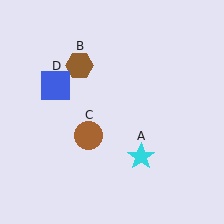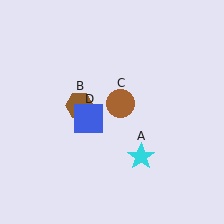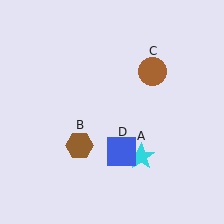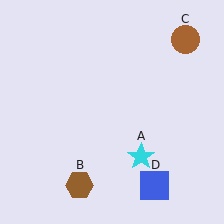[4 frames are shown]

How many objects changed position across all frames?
3 objects changed position: brown hexagon (object B), brown circle (object C), blue square (object D).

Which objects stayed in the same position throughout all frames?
Cyan star (object A) remained stationary.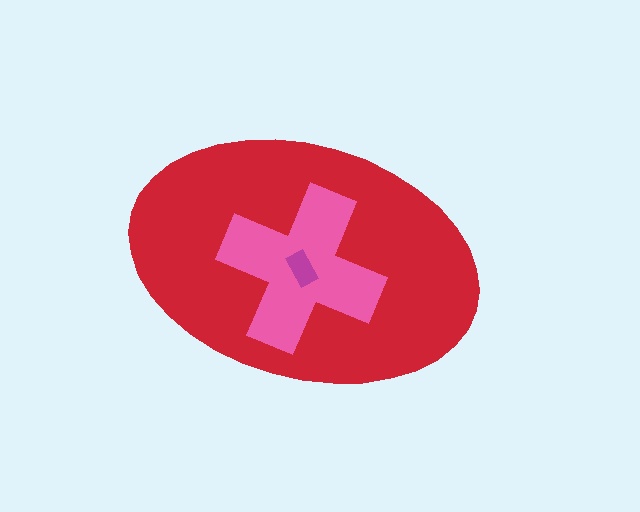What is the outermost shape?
The red ellipse.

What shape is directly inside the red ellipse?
The pink cross.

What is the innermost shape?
The magenta rectangle.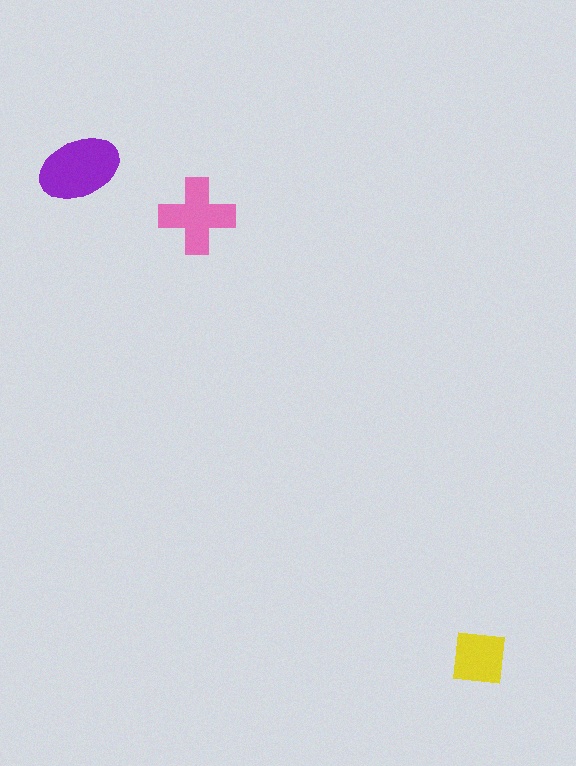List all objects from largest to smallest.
The purple ellipse, the pink cross, the yellow square.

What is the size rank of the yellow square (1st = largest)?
3rd.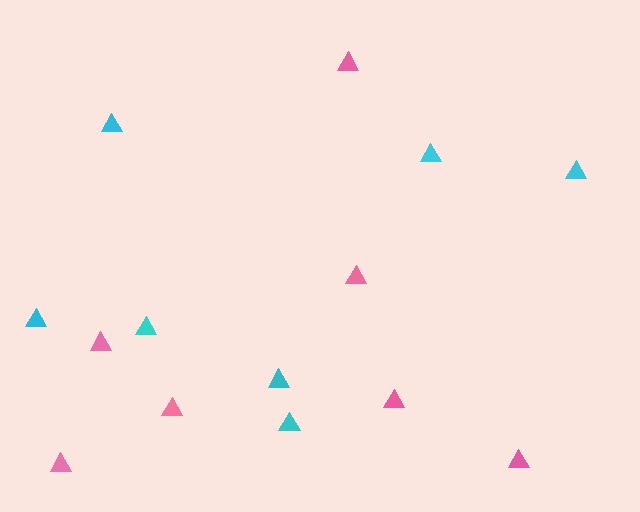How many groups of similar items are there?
There are 2 groups: one group of pink triangles (7) and one group of cyan triangles (7).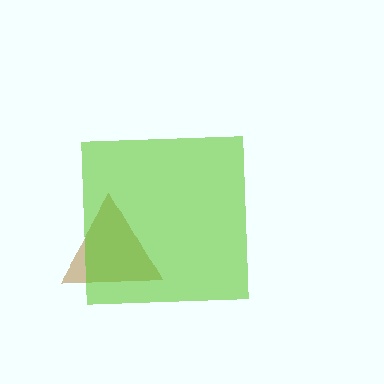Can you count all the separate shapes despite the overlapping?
Yes, there are 2 separate shapes.